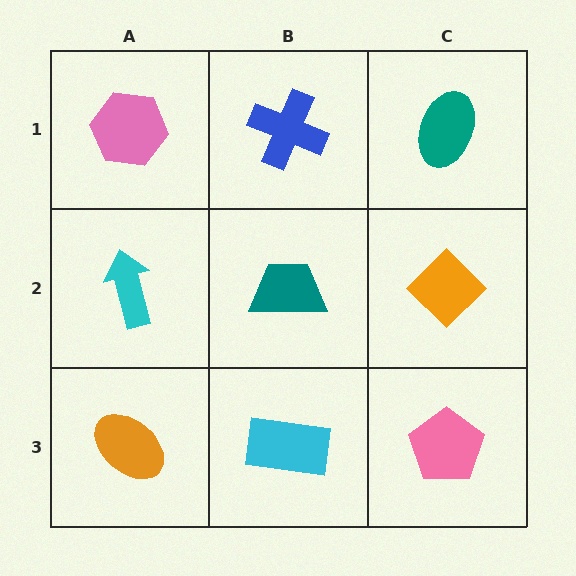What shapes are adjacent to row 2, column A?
A pink hexagon (row 1, column A), an orange ellipse (row 3, column A), a teal trapezoid (row 2, column B).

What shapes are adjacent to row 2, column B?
A blue cross (row 1, column B), a cyan rectangle (row 3, column B), a cyan arrow (row 2, column A), an orange diamond (row 2, column C).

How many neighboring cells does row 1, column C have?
2.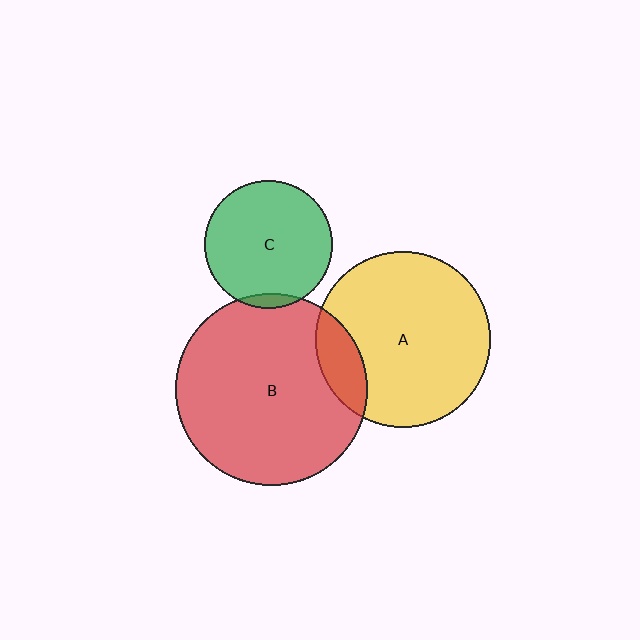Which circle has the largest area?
Circle B (red).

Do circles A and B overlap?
Yes.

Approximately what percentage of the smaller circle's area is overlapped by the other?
Approximately 15%.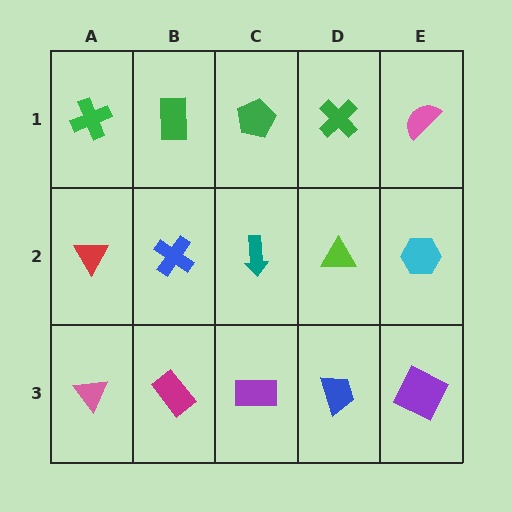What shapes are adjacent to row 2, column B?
A green rectangle (row 1, column B), a magenta rectangle (row 3, column B), a red triangle (row 2, column A), a teal arrow (row 2, column C).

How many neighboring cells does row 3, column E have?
2.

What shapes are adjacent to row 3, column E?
A cyan hexagon (row 2, column E), a blue trapezoid (row 3, column D).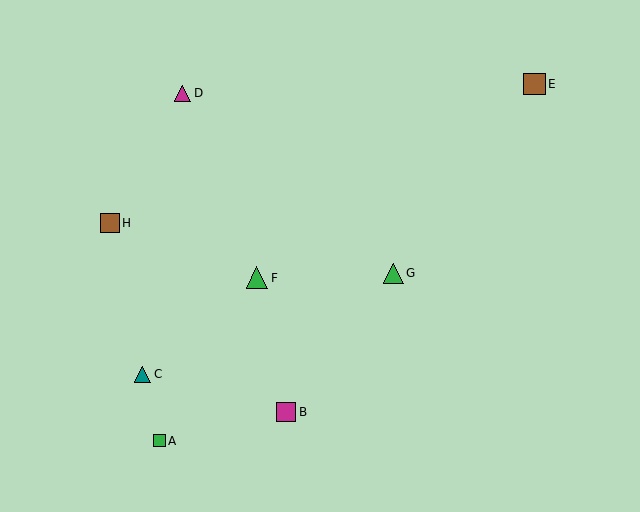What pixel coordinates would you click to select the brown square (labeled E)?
Click at (534, 84) to select the brown square E.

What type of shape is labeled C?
Shape C is a teal triangle.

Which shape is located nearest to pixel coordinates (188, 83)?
The magenta triangle (labeled D) at (183, 93) is nearest to that location.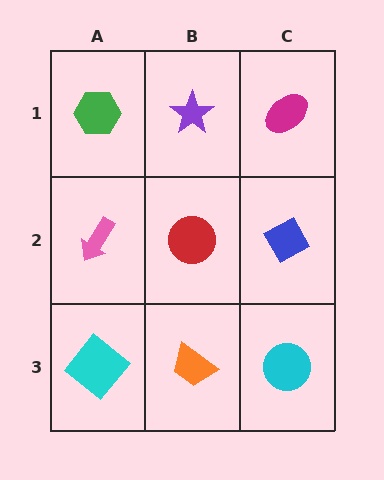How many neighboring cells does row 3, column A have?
2.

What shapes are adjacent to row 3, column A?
A pink arrow (row 2, column A), an orange trapezoid (row 3, column B).